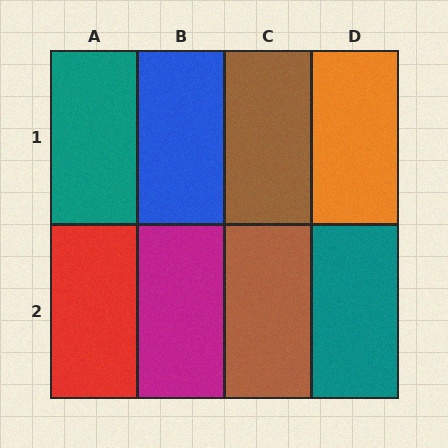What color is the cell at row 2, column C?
Brown.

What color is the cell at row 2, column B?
Magenta.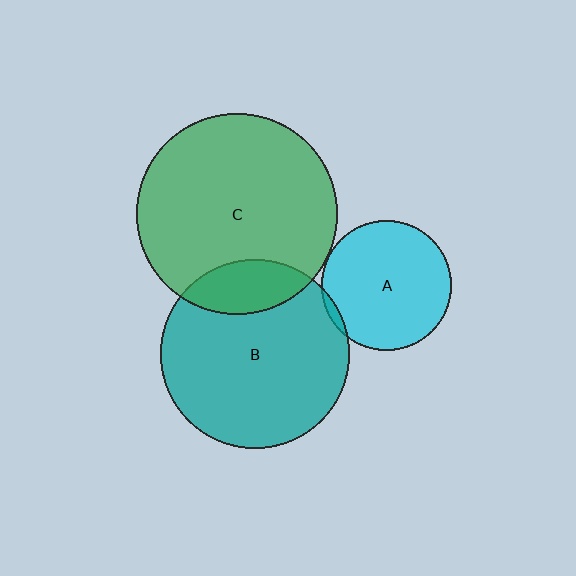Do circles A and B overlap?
Yes.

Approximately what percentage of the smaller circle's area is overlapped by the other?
Approximately 5%.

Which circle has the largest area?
Circle C (green).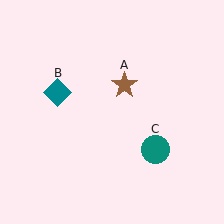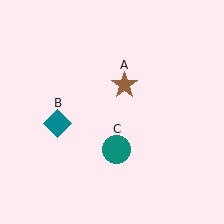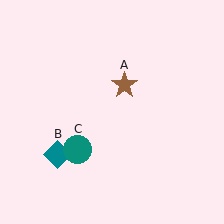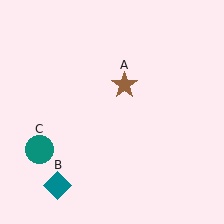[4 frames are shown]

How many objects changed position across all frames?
2 objects changed position: teal diamond (object B), teal circle (object C).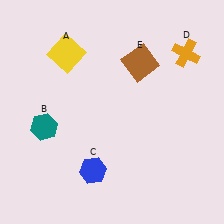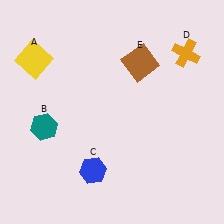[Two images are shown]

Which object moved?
The yellow square (A) moved left.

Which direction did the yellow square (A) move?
The yellow square (A) moved left.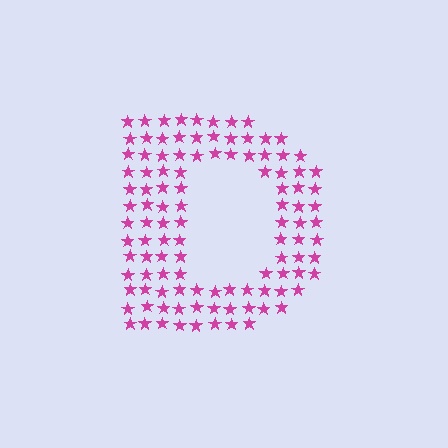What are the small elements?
The small elements are stars.